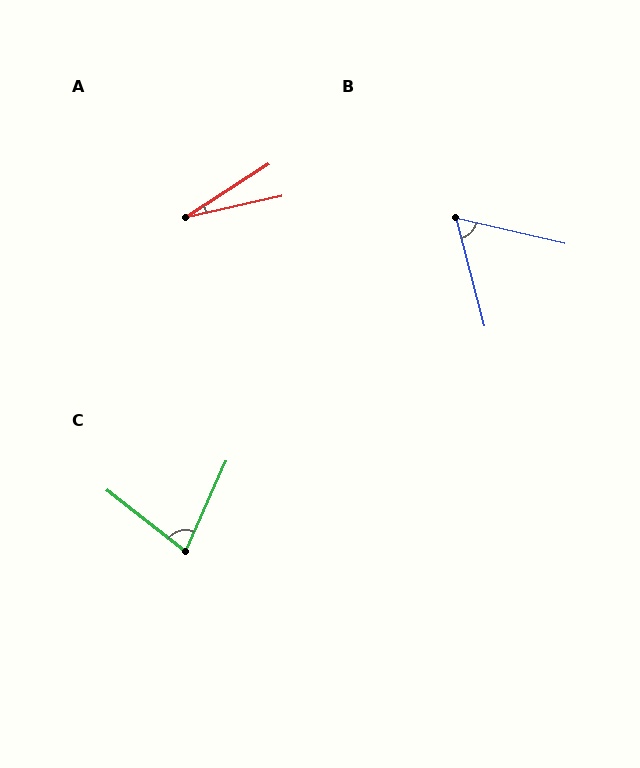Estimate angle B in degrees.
Approximately 62 degrees.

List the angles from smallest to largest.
A (20°), B (62°), C (76°).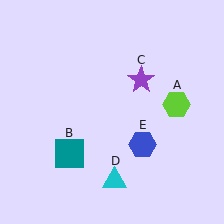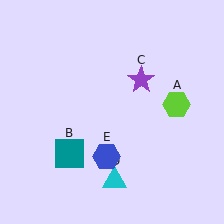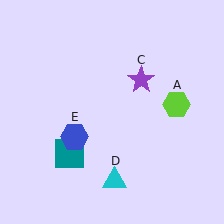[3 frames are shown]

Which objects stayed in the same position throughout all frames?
Lime hexagon (object A) and teal square (object B) and purple star (object C) and cyan triangle (object D) remained stationary.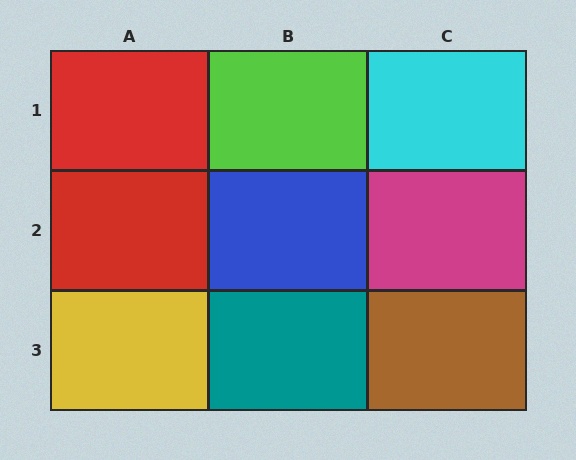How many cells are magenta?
1 cell is magenta.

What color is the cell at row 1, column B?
Lime.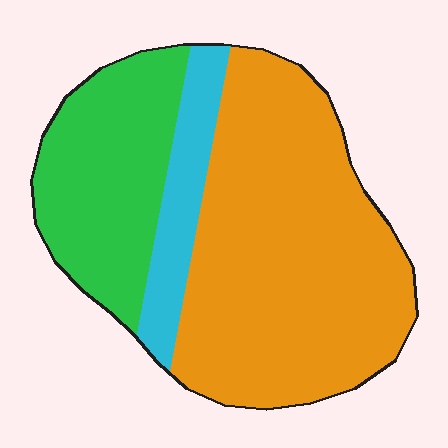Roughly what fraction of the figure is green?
Green covers 28% of the figure.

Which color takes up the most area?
Orange, at roughly 60%.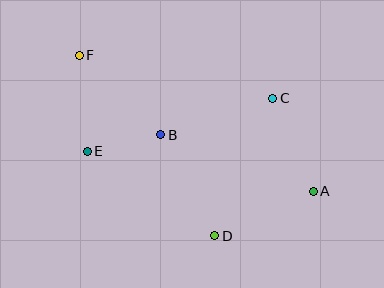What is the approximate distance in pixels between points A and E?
The distance between A and E is approximately 230 pixels.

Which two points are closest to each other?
Points B and E are closest to each other.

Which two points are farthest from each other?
Points A and F are farthest from each other.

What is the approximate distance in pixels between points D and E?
The distance between D and E is approximately 153 pixels.